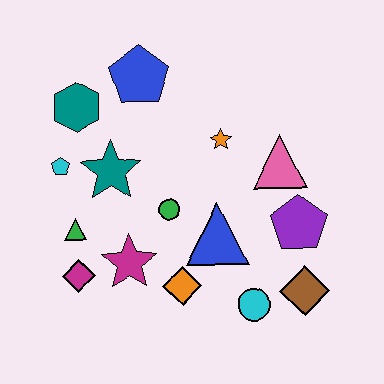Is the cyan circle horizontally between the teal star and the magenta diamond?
No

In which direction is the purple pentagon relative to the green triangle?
The purple pentagon is to the right of the green triangle.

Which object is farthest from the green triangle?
The brown diamond is farthest from the green triangle.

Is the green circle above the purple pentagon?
Yes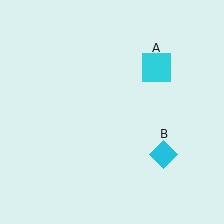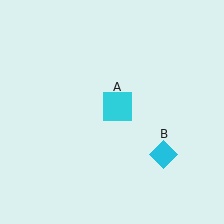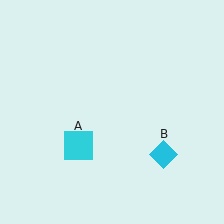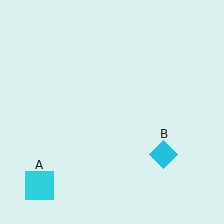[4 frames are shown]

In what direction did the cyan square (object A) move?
The cyan square (object A) moved down and to the left.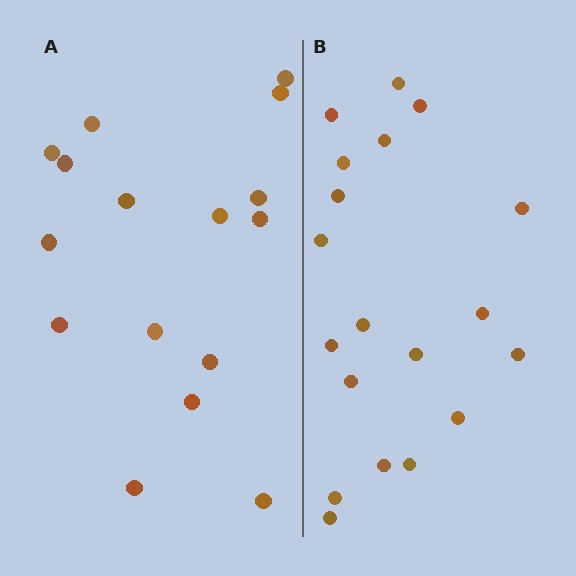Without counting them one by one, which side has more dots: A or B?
Region B (the right region) has more dots.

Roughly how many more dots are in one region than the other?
Region B has just a few more — roughly 2 or 3 more dots than region A.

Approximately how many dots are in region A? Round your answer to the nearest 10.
About 20 dots. (The exact count is 16, which rounds to 20.)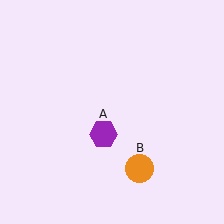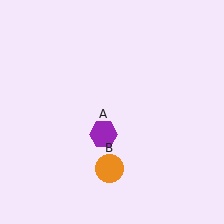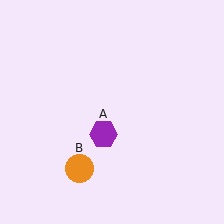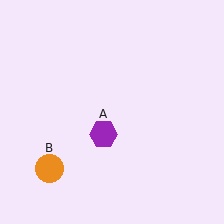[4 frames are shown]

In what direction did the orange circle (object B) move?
The orange circle (object B) moved left.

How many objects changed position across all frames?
1 object changed position: orange circle (object B).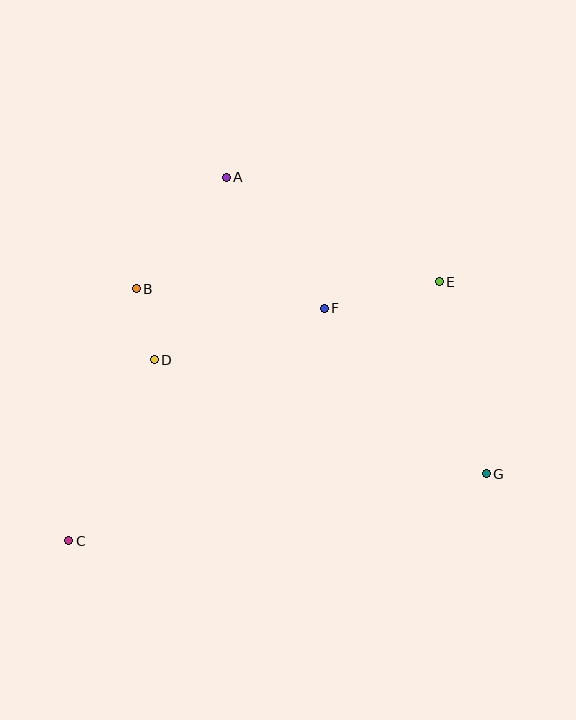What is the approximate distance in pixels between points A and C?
The distance between A and C is approximately 396 pixels.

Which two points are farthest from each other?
Points C and E are farthest from each other.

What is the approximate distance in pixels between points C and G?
The distance between C and G is approximately 423 pixels.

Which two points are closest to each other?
Points B and D are closest to each other.